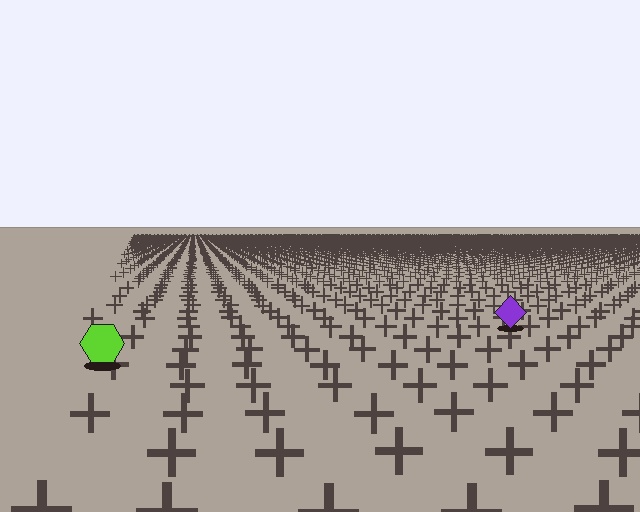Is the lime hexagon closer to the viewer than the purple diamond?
Yes. The lime hexagon is closer — you can tell from the texture gradient: the ground texture is coarser near it.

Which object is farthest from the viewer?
The purple diamond is farthest from the viewer. It appears smaller and the ground texture around it is denser.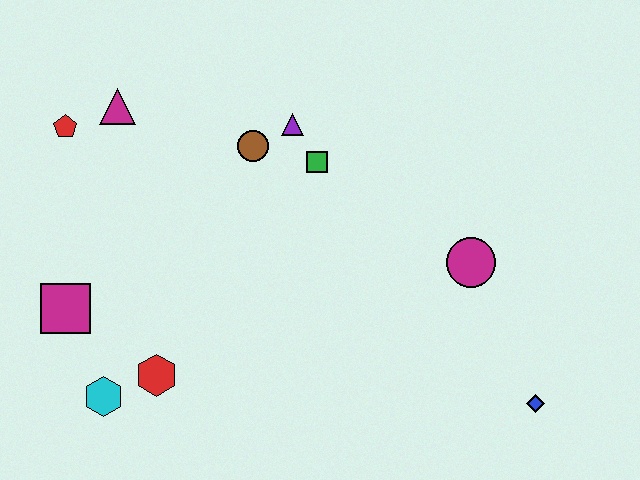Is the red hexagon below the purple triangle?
Yes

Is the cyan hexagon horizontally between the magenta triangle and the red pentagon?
Yes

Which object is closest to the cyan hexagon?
The red hexagon is closest to the cyan hexagon.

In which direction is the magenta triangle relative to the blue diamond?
The magenta triangle is to the left of the blue diamond.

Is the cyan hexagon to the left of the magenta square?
No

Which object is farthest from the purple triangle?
The blue diamond is farthest from the purple triangle.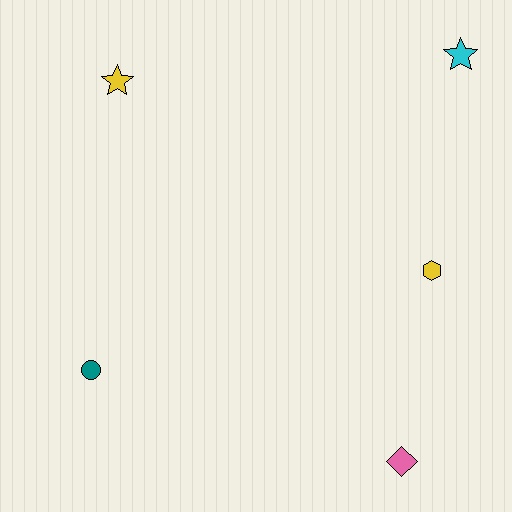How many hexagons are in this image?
There is 1 hexagon.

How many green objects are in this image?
There are no green objects.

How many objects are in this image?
There are 5 objects.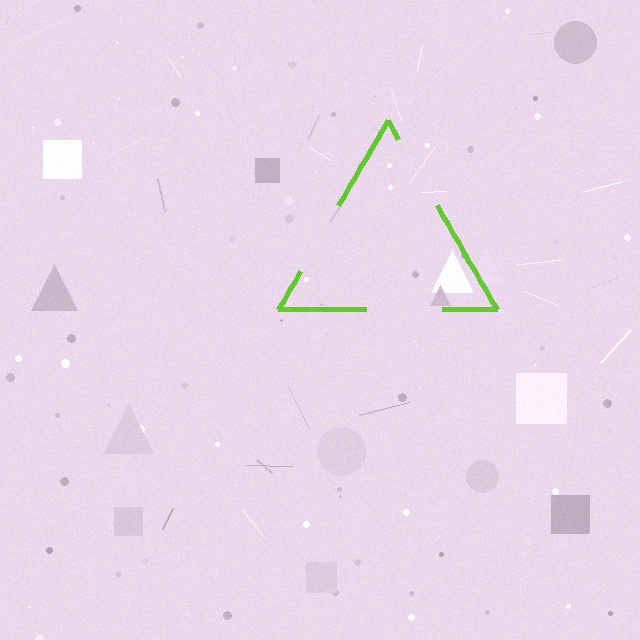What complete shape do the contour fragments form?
The contour fragments form a triangle.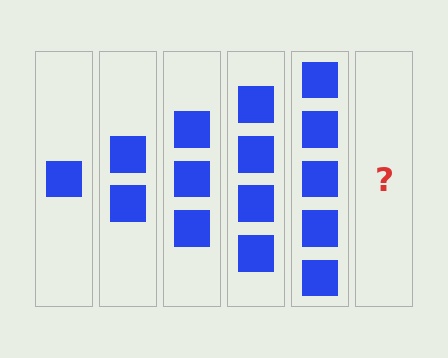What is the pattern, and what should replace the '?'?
The pattern is that each step adds one more square. The '?' should be 6 squares.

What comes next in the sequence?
The next element should be 6 squares.